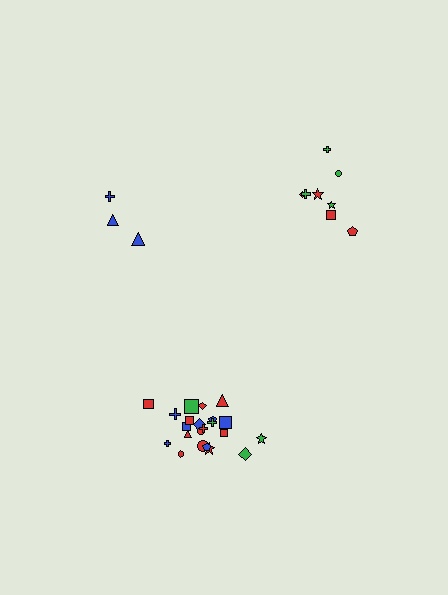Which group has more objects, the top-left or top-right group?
The top-right group.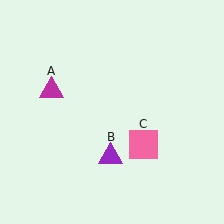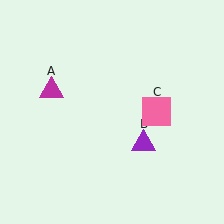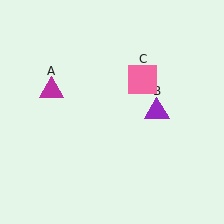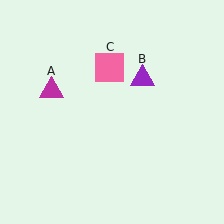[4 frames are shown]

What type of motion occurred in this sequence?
The purple triangle (object B), pink square (object C) rotated counterclockwise around the center of the scene.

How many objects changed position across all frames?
2 objects changed position: purple triangle (object B), pink square (object C).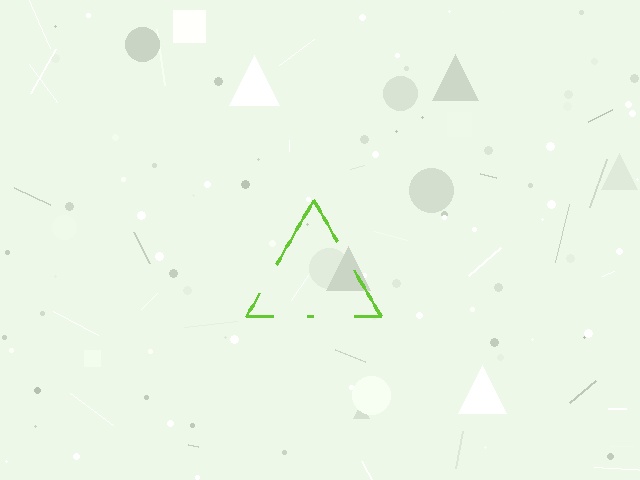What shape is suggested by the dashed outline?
The dashed outline suggests a triangle.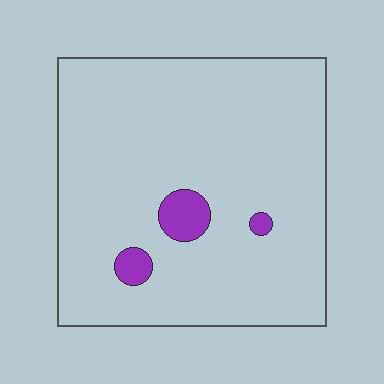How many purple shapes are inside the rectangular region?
3.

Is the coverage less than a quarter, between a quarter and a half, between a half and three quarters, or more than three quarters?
Less than a quarter.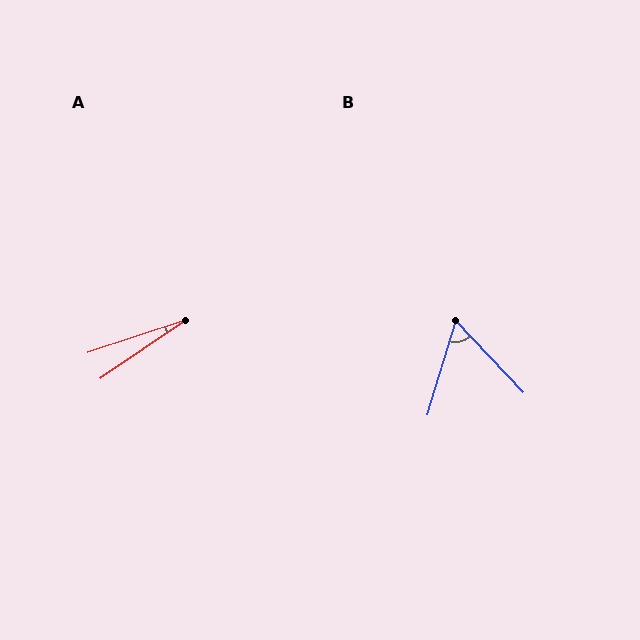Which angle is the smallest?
A, at approximately 16 degrees.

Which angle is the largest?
B, at approximately 60 degrees.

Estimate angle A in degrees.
Approximately 16 degrees.